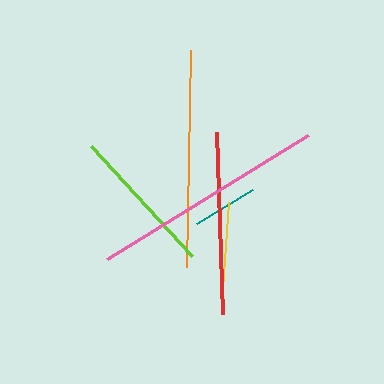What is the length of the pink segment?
The pink segment is approximately 236 pixels long.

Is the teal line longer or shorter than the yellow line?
The yellow line is longer than the teal line.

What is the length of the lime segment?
The lime segment is approximately 150 pixels long.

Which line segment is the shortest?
The teal line is the shortest at approximately 66 pixels.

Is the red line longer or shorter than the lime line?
The red line is longer than the lime line.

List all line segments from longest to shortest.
From longest to shortest: pink, orange, red, lime, yellow, teal.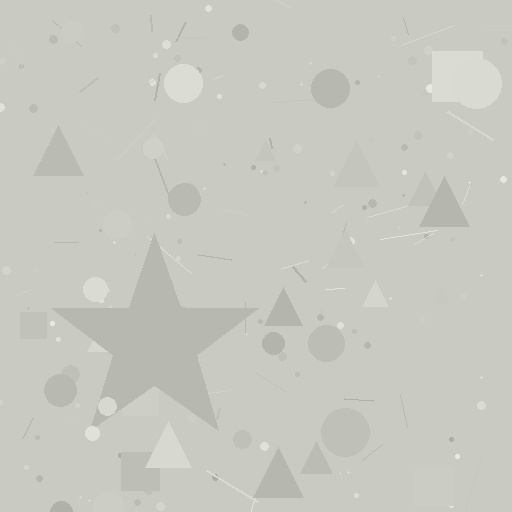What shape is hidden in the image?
A star is hidden in the image.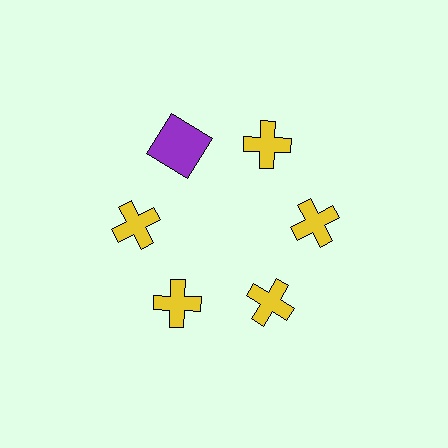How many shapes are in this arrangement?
There are 6 shapes arranged in a ring pattern.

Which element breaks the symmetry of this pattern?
The purple square at roughly the 11 o'clock position breaks the symmetry. All other shapes are yellow crosses.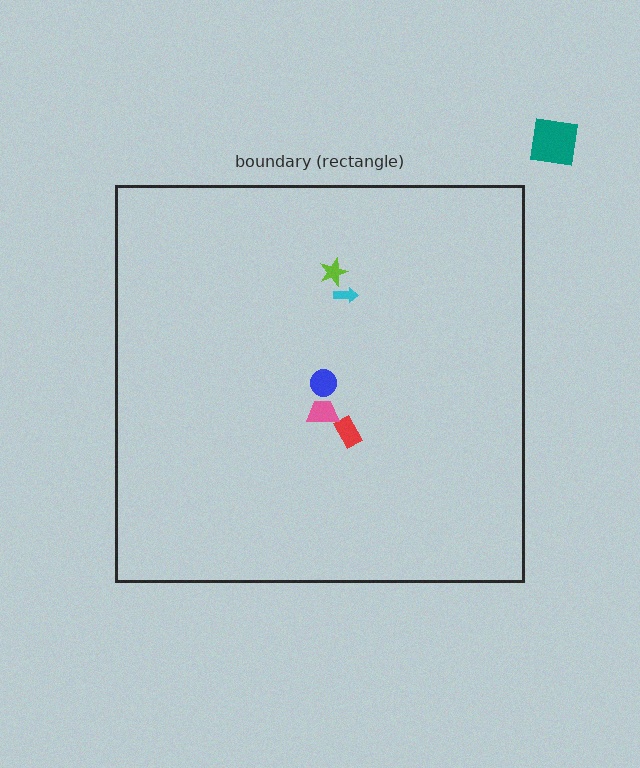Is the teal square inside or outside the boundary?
Outside.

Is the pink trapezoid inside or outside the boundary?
Inside.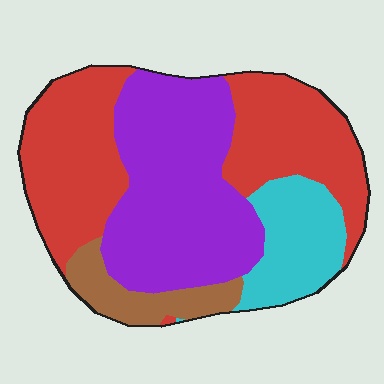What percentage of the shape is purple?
Purple covers 36% of the shape.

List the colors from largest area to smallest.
From largest to smallest: red, purple, cyan, brown.